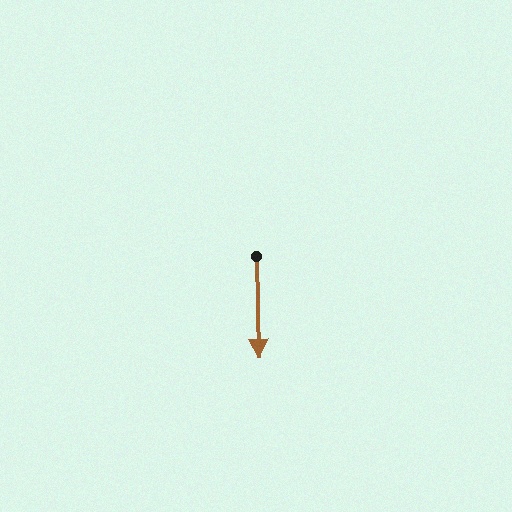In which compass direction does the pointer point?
South.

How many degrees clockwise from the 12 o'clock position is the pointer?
Approximately 178 degrees.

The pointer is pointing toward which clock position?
Roughly 6 o'clock.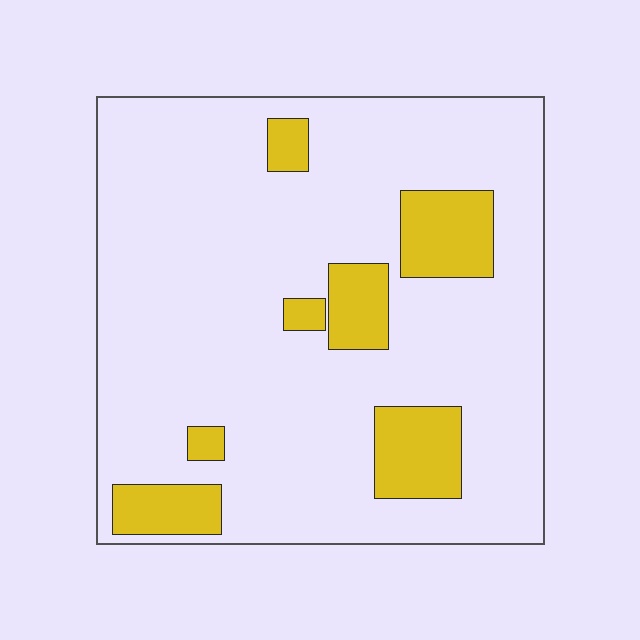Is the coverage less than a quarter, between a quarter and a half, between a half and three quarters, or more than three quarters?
Less than a quarter.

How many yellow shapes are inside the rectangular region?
7.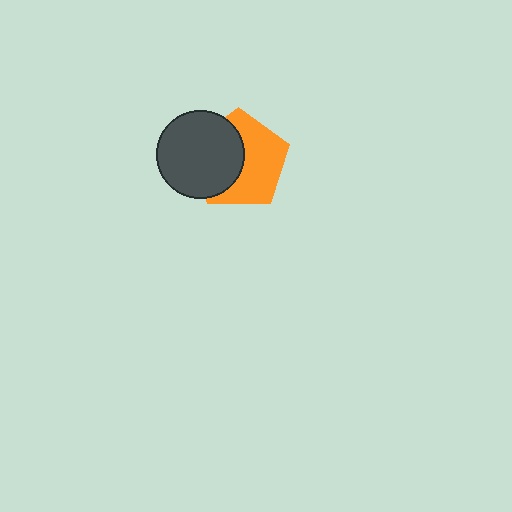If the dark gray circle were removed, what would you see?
You would see the complete orange pentagon.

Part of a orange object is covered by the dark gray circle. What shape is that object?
It is a pentagon.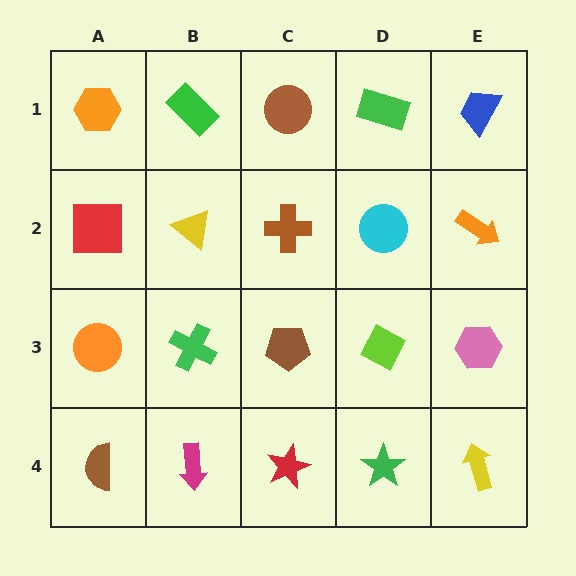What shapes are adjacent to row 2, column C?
A brown circle (row 1, column C), a brown pentagon (row 3, column C), a yellow triangle (row 2, column B), a cyan circle (row 2, column D).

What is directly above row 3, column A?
A red square.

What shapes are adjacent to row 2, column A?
An orange hexagon (row 1, column A), an orange circle (row 3, column A), a yellow triangle (row 2, column B).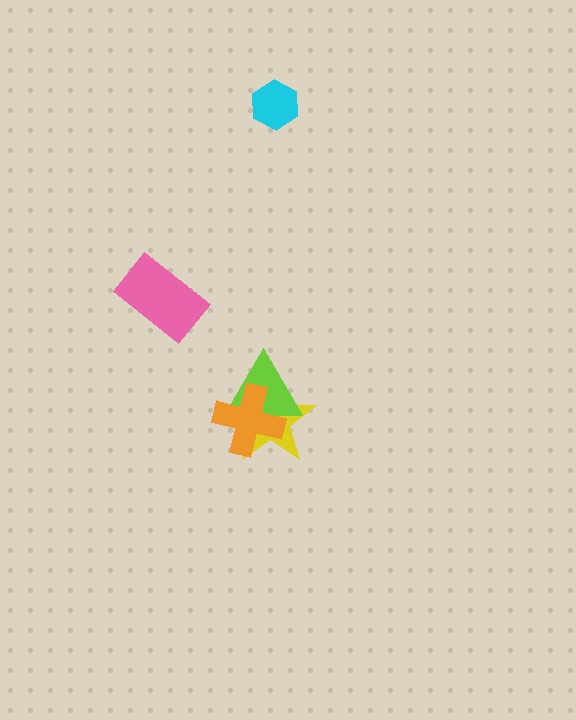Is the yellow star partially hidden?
Yes, it is partially covered by another shape.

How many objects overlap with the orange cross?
2 objects overlap with the orange cross.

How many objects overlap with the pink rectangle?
0 objects overlap with the pink rectangle.